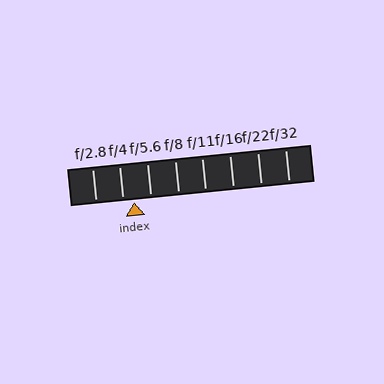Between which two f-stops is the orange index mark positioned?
The index mark is between f/4 and f/5.6.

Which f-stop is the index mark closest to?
The index mark is closest to f/4.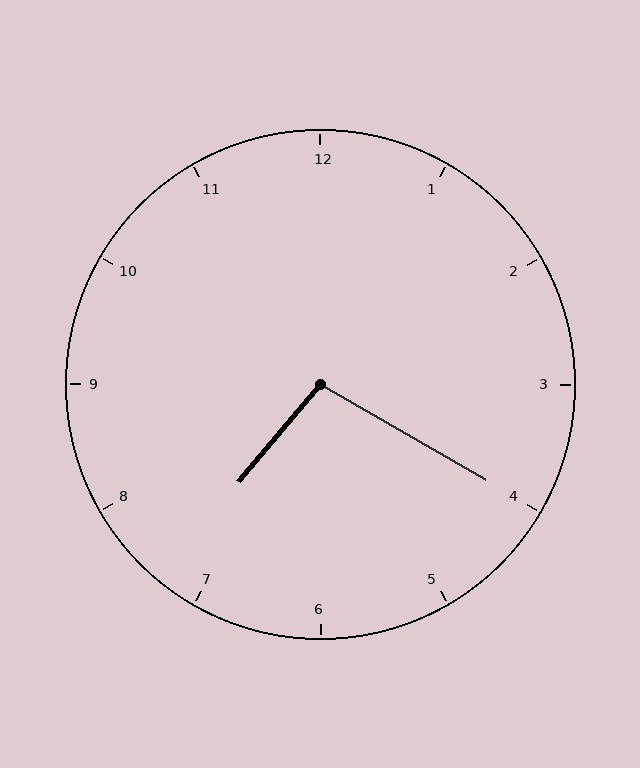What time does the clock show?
7:20.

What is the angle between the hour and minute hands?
Approximately 100 degrees.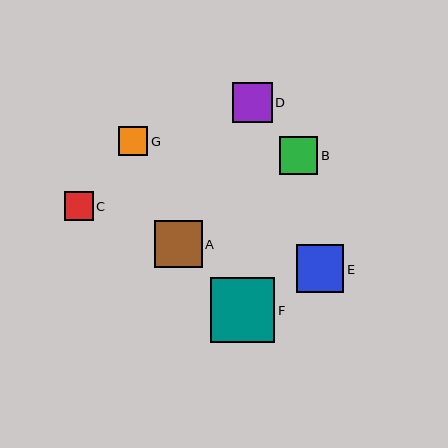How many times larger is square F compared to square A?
Square F is approximately 1.4 times the size of square A.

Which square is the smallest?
Square C is the smallest with a size of approximately 28 pixels.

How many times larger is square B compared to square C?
Square B is approximately 1.3 times the size of square C.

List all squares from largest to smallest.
From largest to smallest: F, E, A, D, B, G, C.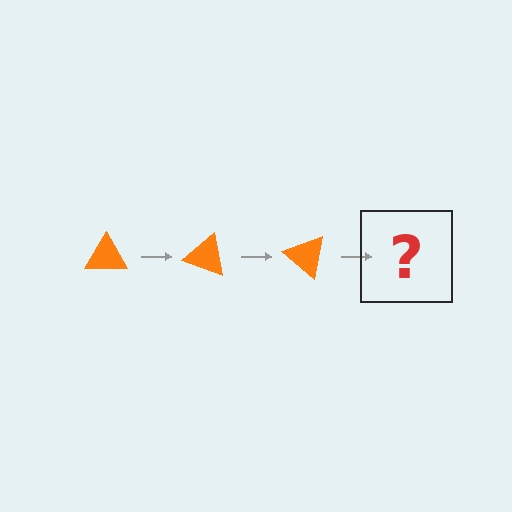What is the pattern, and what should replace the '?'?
The pattern is that the triangle rotates 20 degrees each step. The '?' should be an orange triangle rotated 60 degrees.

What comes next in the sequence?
The next element should be an orange triangle rotated 60 degrees.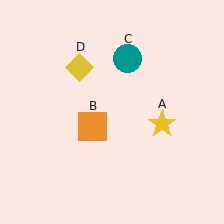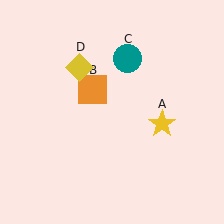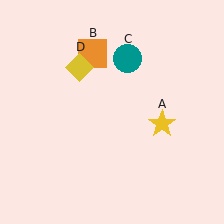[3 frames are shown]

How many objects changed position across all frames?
1 object changed position: orange square (object B).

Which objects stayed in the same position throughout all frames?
Yellow star (object A) and teal circle (object C) and yellow diamond (object D) remained stationary.